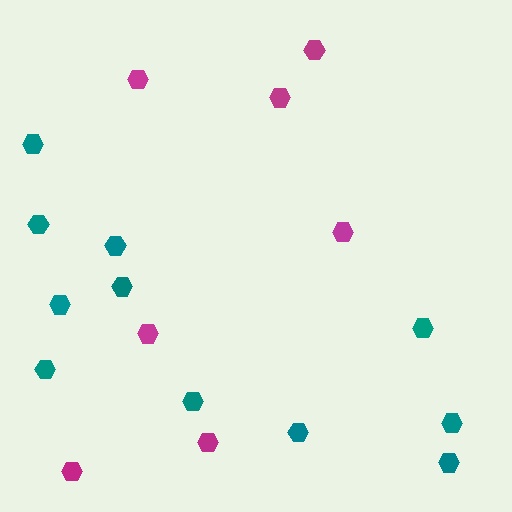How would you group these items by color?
There are 2 groups: one group of teal hexagons (11) and one group of magenta hexagons (7).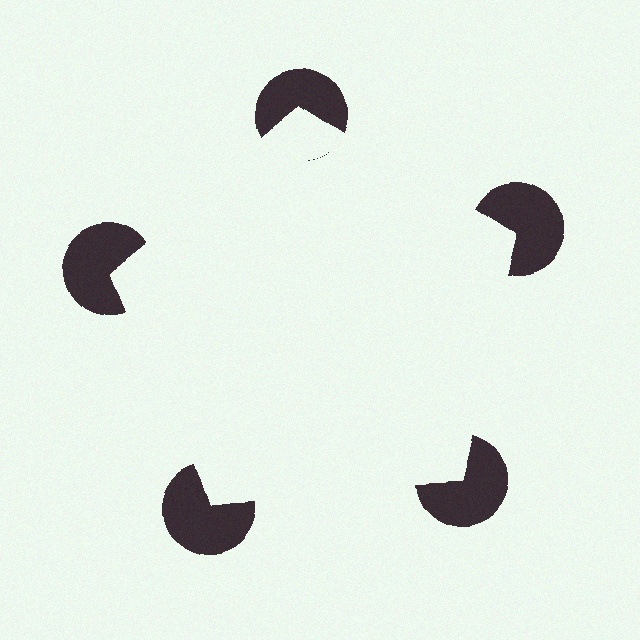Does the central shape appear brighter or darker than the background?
It typically appears slightly brighter than the background, even though no actual brightness change is drawn.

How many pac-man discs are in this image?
There are 5 — one at each vertex of the illusory pentagon.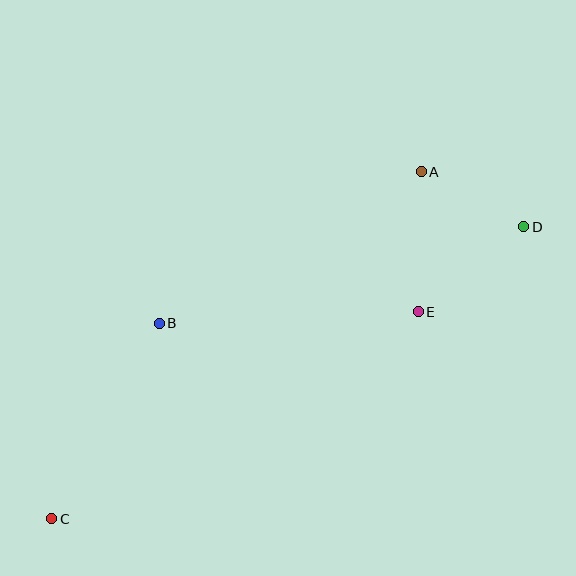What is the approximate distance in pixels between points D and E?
The distance between D and E is approximately 135 pixels.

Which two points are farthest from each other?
Points C and D are farthest from each other.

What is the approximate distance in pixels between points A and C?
The distance between A and C is approximately 507 pixels.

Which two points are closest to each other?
Points A and D are closest to each other.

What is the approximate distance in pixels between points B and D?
The distance between B and D is approximately 377 pixels.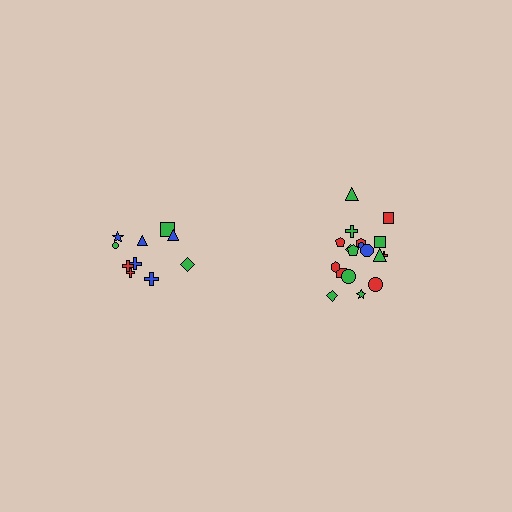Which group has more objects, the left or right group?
The right group.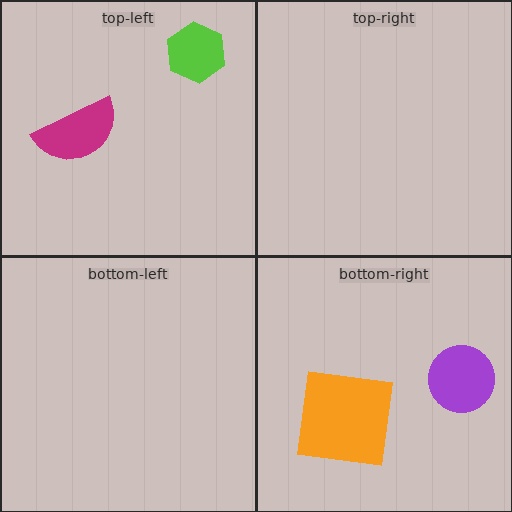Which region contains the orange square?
The bottom-right region.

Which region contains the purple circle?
The bottom-right region.